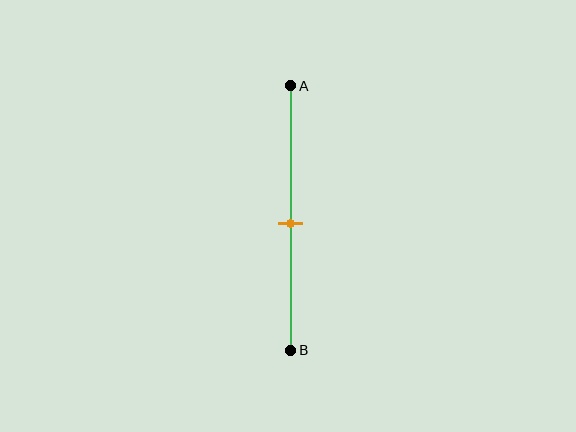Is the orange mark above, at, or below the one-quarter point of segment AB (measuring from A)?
The orange mark is below the one-quarter point of segment AB.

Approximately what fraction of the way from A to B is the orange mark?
The orange mark is approximately 50% of the way from A to B.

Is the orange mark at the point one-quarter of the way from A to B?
No, the mark is at about 50% from A, not at the 25% one-quarter point.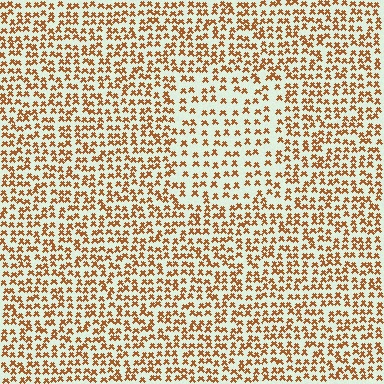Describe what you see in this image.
The image contains small brown elements arranged at two different densities. A rectangle-shaped region is visible where the elements are less densely packed than the surrounding area.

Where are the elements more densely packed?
The elements are more densely packed outside the rectangle boundary.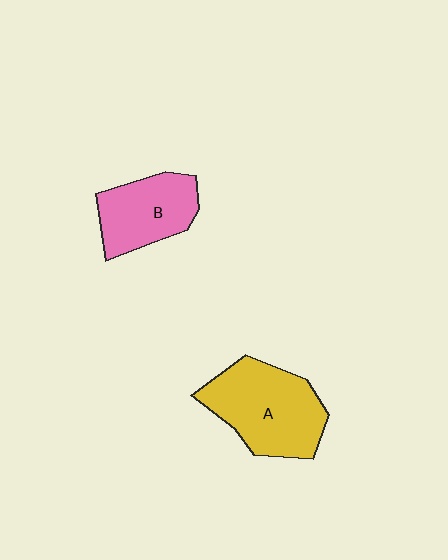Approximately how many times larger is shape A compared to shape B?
Approximately 1.4 times.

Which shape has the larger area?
Shape A (yellow).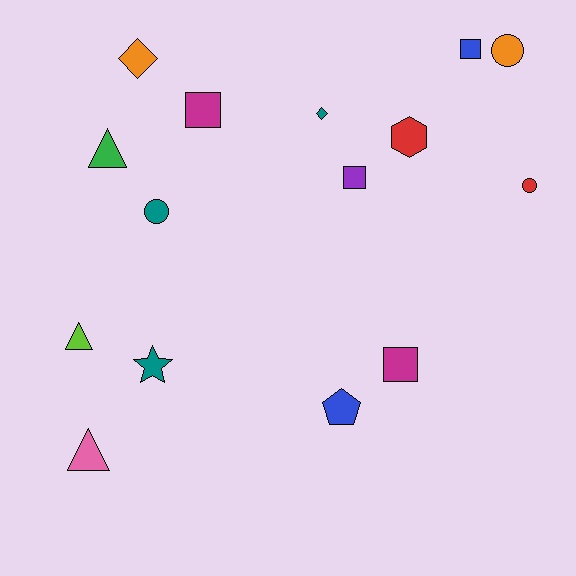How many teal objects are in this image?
There are 3 teal objects.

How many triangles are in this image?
There are 3 triangles.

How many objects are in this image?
There are 15 objects.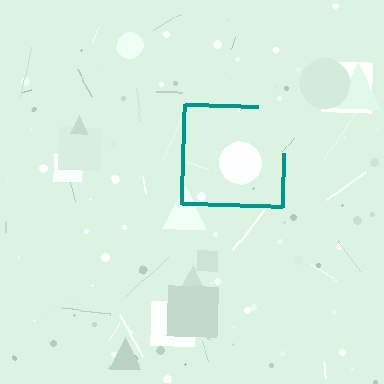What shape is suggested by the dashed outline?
The dashed outline suggests a square.